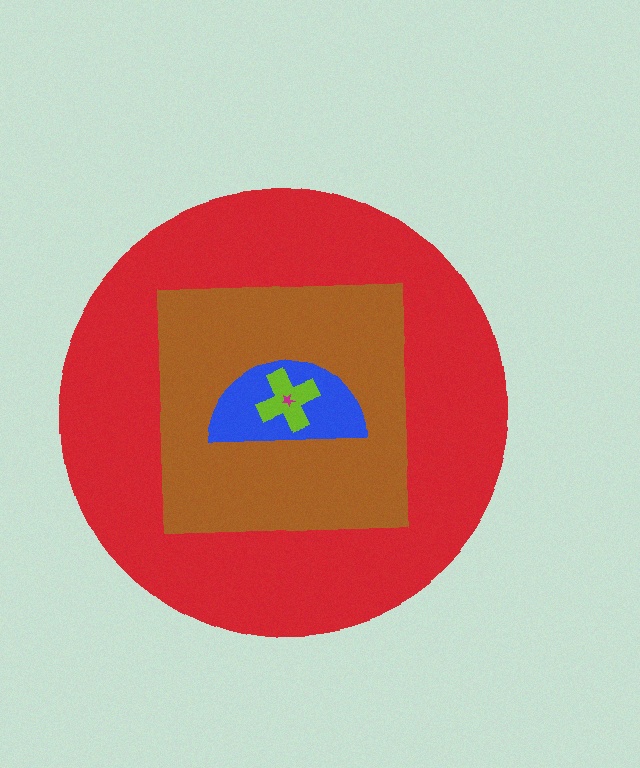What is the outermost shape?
The red circle.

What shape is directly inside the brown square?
The blue semicircle.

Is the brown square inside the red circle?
Yes.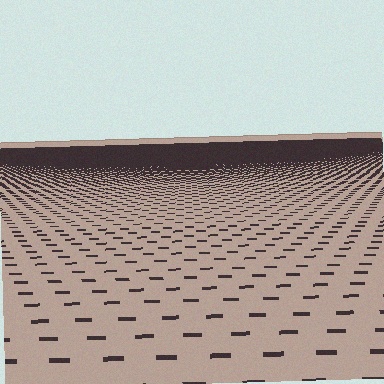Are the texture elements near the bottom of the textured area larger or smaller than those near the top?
Larger. Near the bottom, elements are closer to the viewer and appear at a bigger on-screen size.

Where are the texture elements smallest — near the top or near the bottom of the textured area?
Near the top.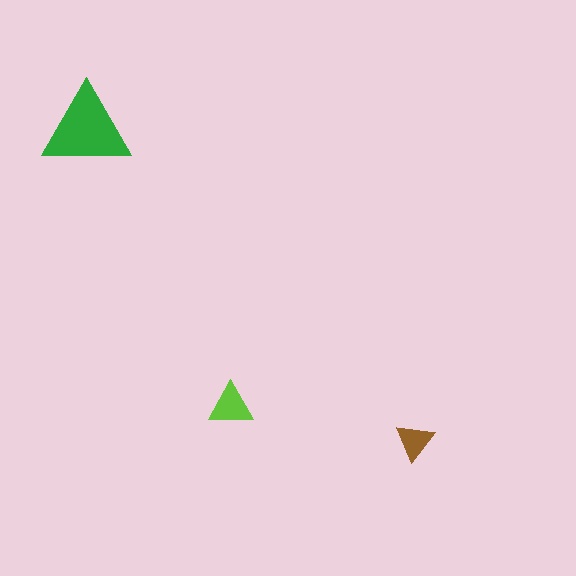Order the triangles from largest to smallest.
the green one, the lime one, the brown one.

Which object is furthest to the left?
The green triangle is leftmost.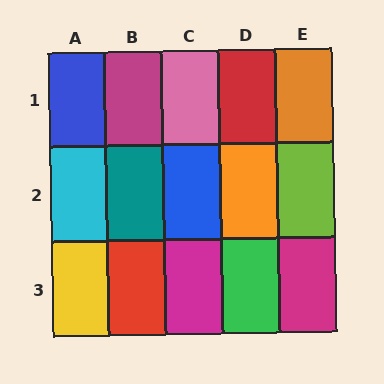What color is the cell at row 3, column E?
Magenta.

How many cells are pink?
1 cell is pink.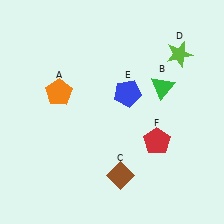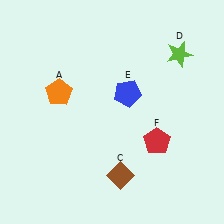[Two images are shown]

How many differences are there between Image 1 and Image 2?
There is 1 difference between the two images.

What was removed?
The green triangle (B) was removed in Image 2.